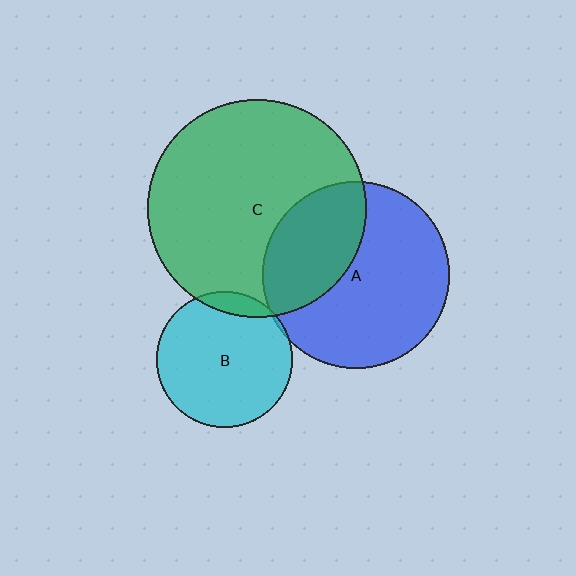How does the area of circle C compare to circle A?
Approximately 1.4 times.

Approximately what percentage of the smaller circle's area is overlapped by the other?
Approximately 5%.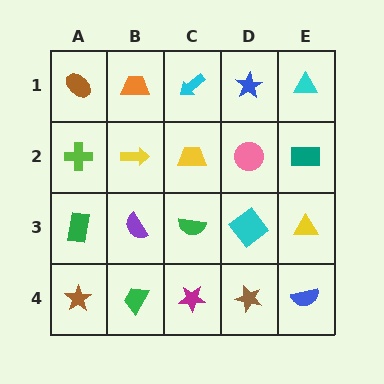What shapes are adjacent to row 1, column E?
A teal rectangle (row 2, column E), a blue star (row 1, column D).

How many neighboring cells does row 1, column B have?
3.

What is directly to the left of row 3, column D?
A green semicircle.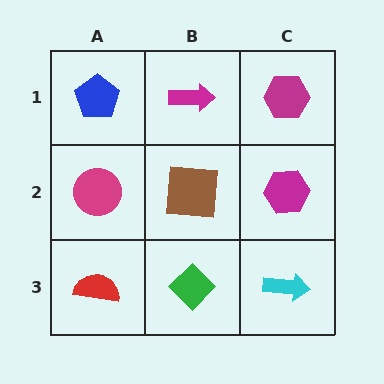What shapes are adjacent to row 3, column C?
A magenta hexagon (row 2, column C), a green diamond (row 3, column B).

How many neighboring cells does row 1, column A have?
2.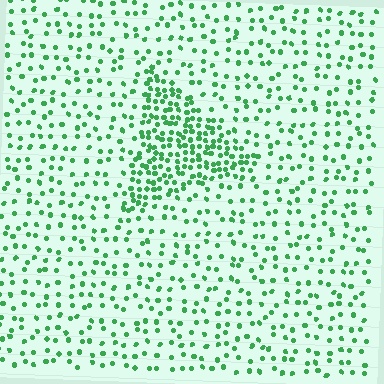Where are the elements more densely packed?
The elements are more densely packed inside the triangle boundary.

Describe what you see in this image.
The image contains small green elements arranged at two different densities. A triangle-shaped region is visible where the elements are more densely packed than the surrounding area.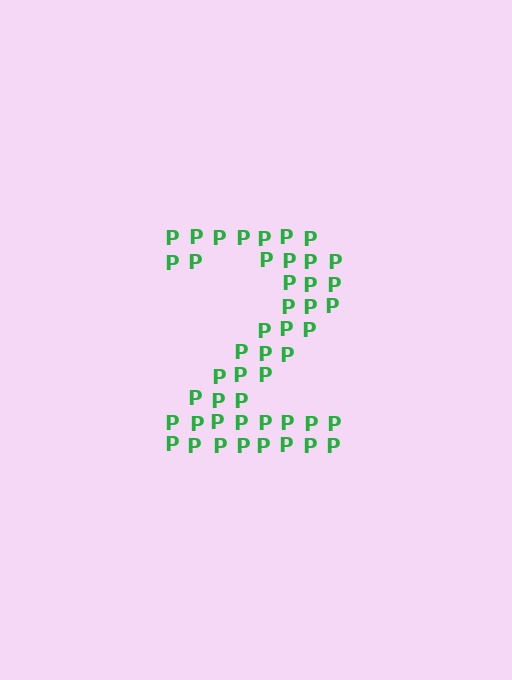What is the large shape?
The large shape is the digit 2.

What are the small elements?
The small elements are letter P's.